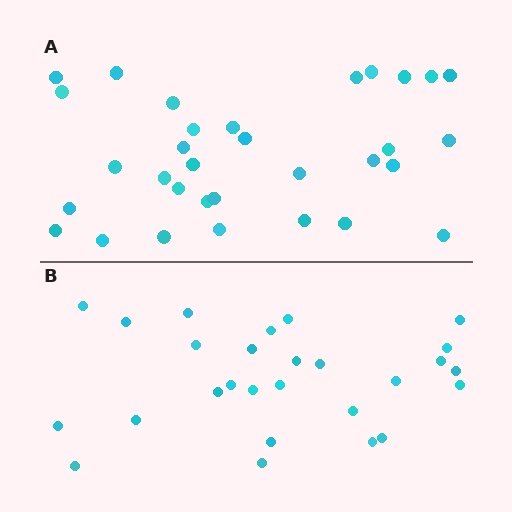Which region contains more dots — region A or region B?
Region A (the top region) has more dots.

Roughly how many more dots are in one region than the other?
Region A has about 5 more dots than region B.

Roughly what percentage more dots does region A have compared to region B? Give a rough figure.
About 20% more.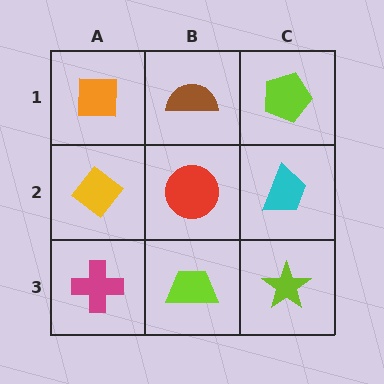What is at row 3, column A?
A magenta cross.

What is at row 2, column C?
A cyan trapezoid.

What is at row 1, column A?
An orange square.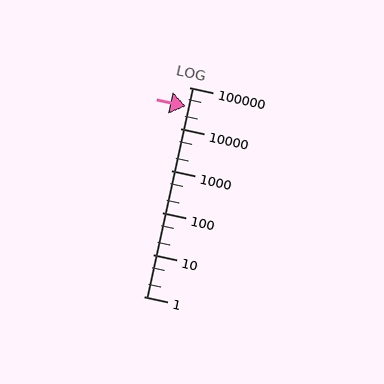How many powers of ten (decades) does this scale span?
The scale spans 5 decades, from 1 to 100000.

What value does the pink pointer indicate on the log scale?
The pointer indicates approximately 35000.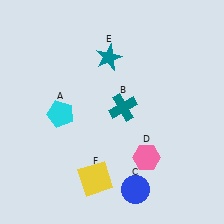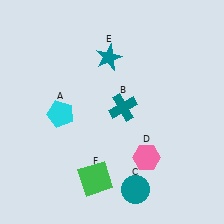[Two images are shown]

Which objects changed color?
C changed from blue to teal. F changed from yellow to green.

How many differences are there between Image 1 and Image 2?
There are 2 differences between the two images.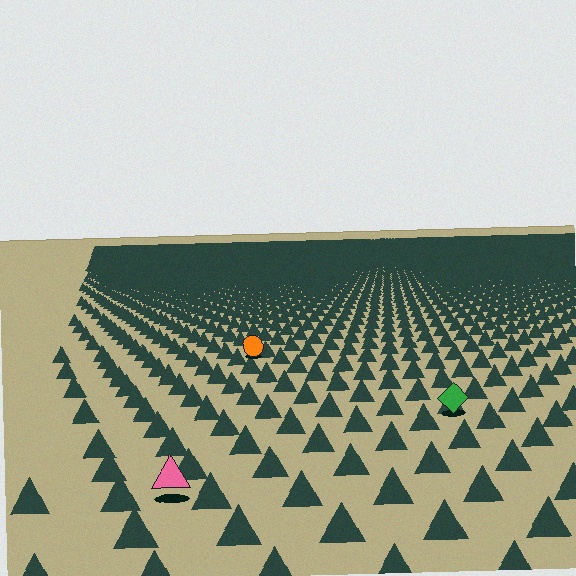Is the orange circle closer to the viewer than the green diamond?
No. The green diamond is closer — you can tell from the texture gradient: the ground texture is coarser near it.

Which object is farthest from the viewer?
The orange circle is farthest from the viewer. It appears smaller and the ground texture around it is denser.